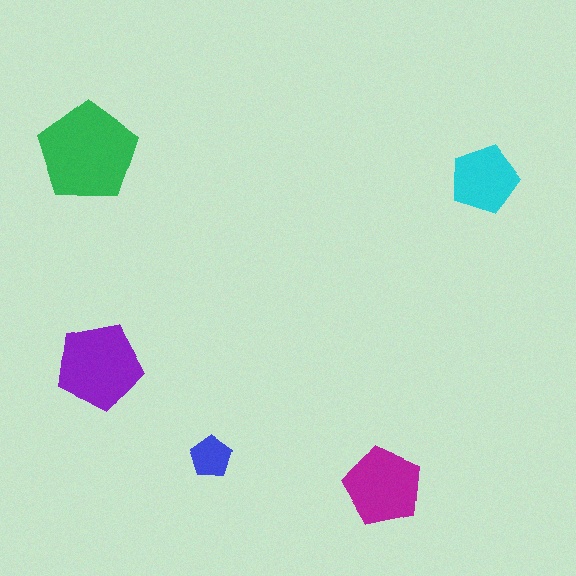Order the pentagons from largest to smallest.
the green one, the purple one, the magenta one, the cyan one, the blue one.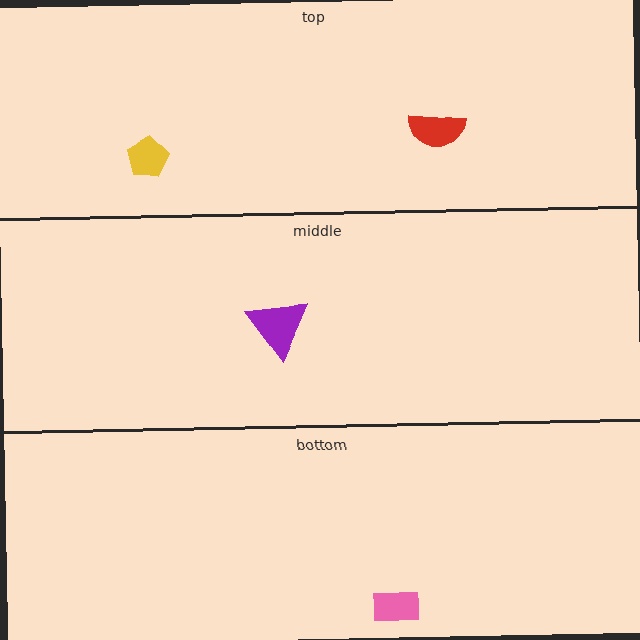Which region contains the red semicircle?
The top region.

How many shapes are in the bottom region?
1.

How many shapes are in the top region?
2.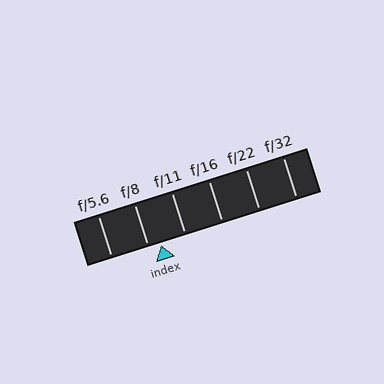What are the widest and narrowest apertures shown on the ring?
The widest aperture shown is f/5.6 and the narrowest is f/32.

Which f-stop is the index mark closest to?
The index mark is closest to f/8.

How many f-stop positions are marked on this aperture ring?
There are 6 f-stop positions marked.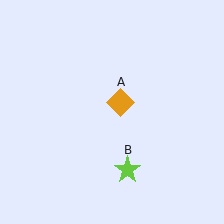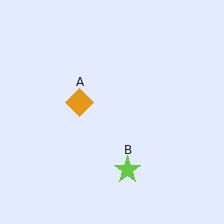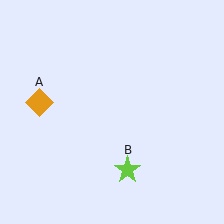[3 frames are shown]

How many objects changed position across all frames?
1 object changed position: orange diamond (object A).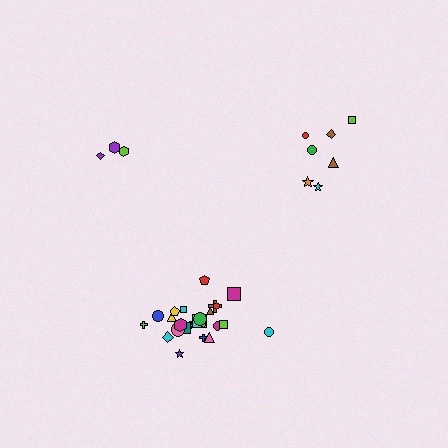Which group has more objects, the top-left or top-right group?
The top-right group.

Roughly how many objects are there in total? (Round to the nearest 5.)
Roughly 35 objects in total.